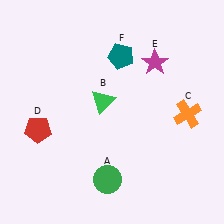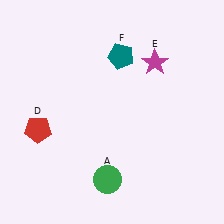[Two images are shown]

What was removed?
The orange cross (C), the green triangle (B) were removed in Image 2.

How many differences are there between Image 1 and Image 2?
There are 2 differences between the two images.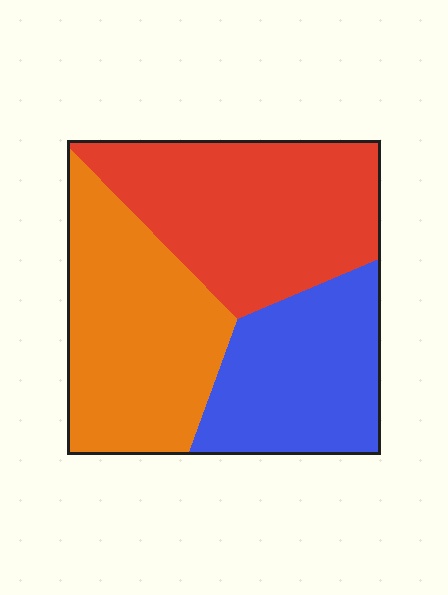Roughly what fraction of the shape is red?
Red covers 37% of the shape.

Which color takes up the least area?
Blue, at roughly 30%.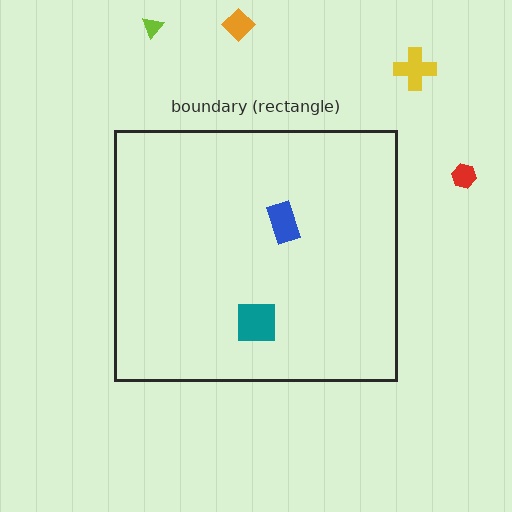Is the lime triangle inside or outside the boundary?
Outside.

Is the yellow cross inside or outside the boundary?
Outside.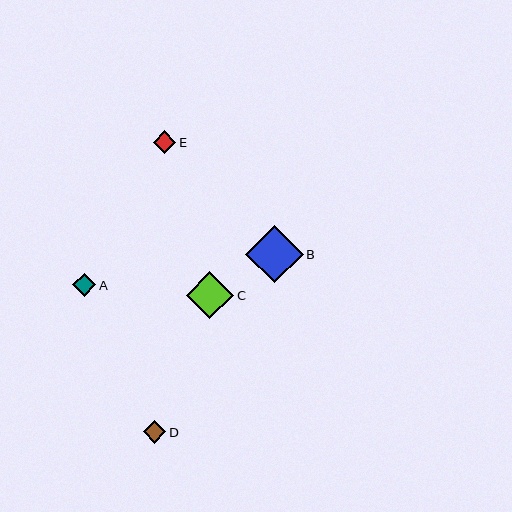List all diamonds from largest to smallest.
From largest to smallest: B, C, A, D, E.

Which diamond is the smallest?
Diamond E is the smallest with a size of approximately 22 pixels.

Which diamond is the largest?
Diamond B is the largest with a size of approximately 58 pixels.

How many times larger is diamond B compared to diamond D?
Diamond B is approximately 2.5 times the size of diamond D.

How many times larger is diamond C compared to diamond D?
Diamond C is approximately 2.1 times the size of diamond D.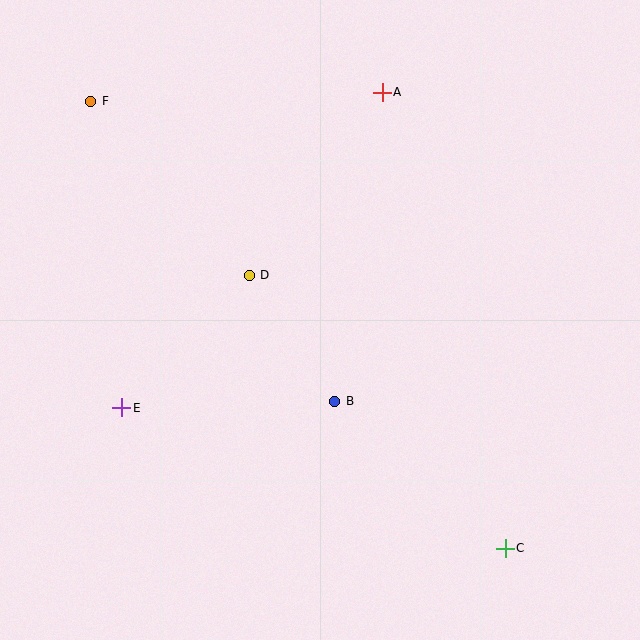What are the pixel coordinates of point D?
Point D is at (249, 275).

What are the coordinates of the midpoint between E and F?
The midpoint between E and F is at (106, 255).